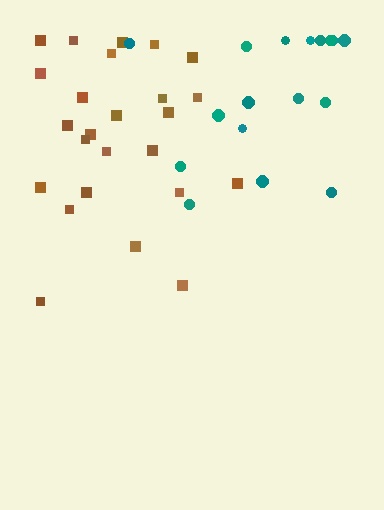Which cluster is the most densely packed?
Teal.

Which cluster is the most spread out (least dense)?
Brown.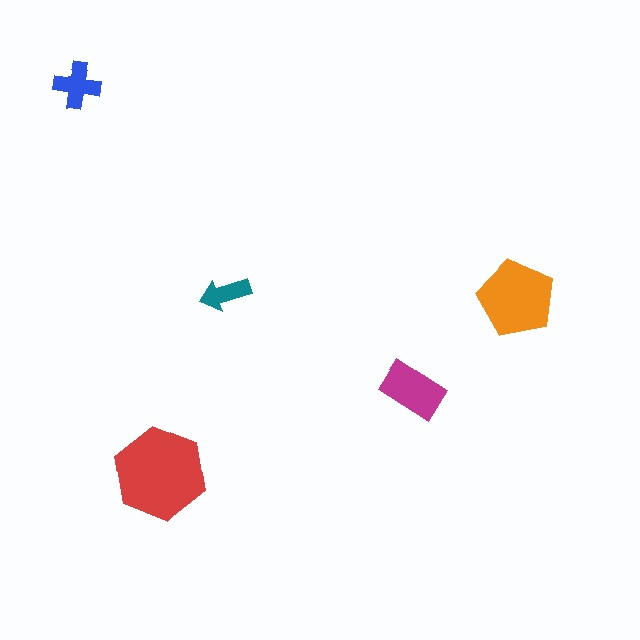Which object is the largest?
The red hexagon.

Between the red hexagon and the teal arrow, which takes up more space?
The red hexagon.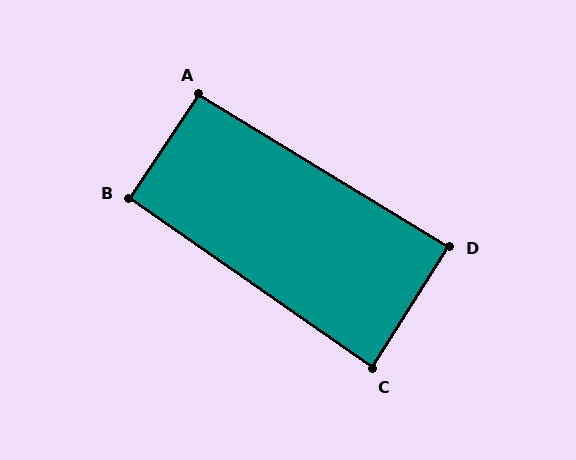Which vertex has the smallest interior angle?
C, at approximately 87 degrees.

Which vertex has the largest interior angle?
A, at approximately 93 degrees.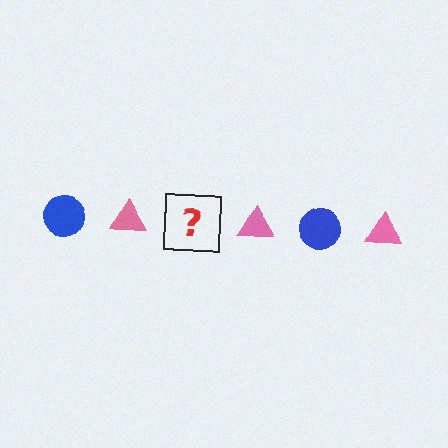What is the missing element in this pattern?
The missing element is a blue circle.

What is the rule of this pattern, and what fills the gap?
The rule is that the pattern alternates between blue circle and pink triangle. The gap should be filled with a blue circle.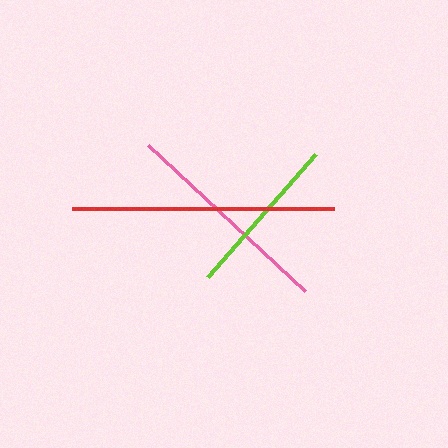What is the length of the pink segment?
The pink segment is approximately 215 pixels long.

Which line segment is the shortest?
The lime line is the shortest at approximately 164 pixels.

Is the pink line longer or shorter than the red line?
The red line is longer than the pink line.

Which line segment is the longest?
The red line is the longest at approximately 262 pixels.